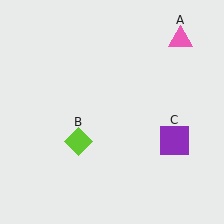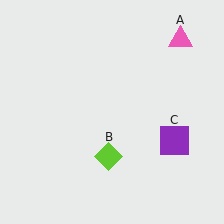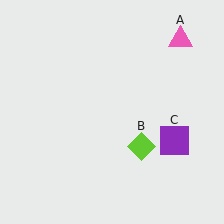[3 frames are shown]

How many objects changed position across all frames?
1 object changed position: lime diamond (object B).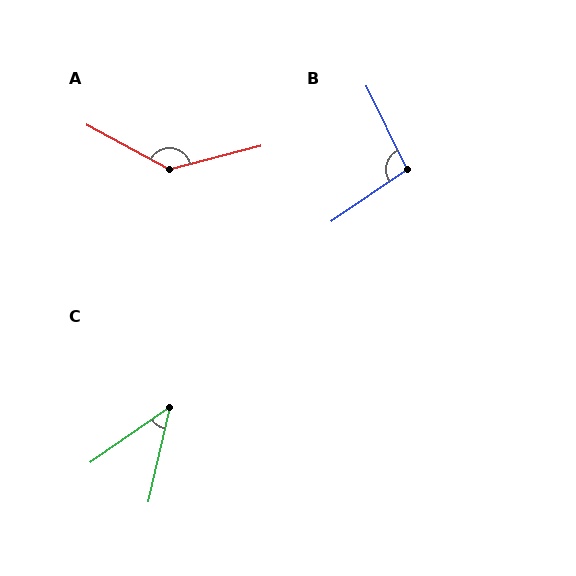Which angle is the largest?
A, at approximately 137 degrees.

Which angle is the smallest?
C, at approximately 42 degrees.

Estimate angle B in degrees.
Approximately 99 degrees.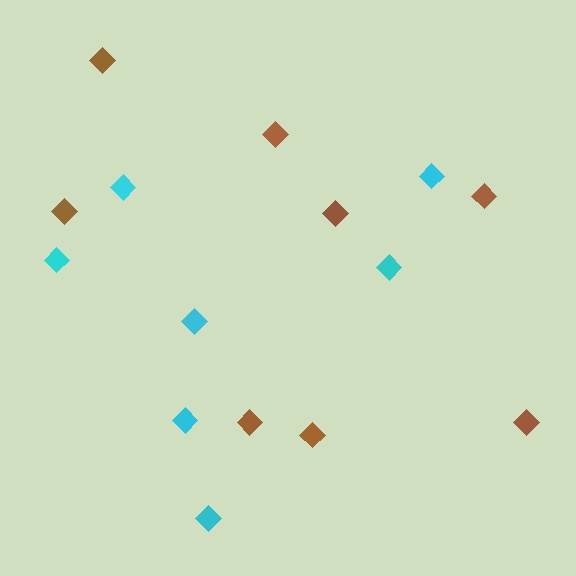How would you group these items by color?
There are 2 groups: one group of cyan diamonds (7) and one group of brown diamonds (8).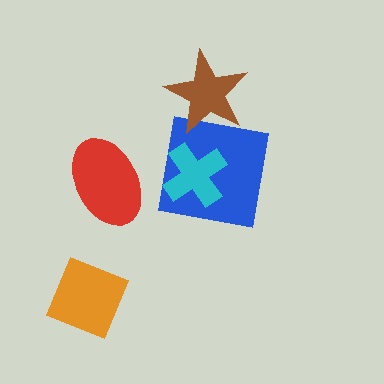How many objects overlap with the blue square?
2 objects overlap with the blue square.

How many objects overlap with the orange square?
0 objects overlap with the orange square.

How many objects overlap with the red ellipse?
0 objects overlap with the red ellipse.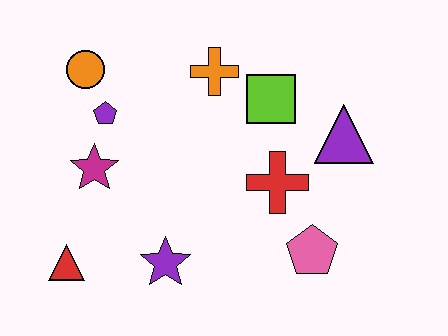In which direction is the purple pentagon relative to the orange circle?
The purple pentagon is below the orange circle.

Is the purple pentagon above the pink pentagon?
Yes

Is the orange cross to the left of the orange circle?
No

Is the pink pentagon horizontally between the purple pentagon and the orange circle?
No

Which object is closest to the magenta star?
The purple pentagon is closest to the magenta star.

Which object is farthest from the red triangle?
The purple triangle is farthest from the red triangle.